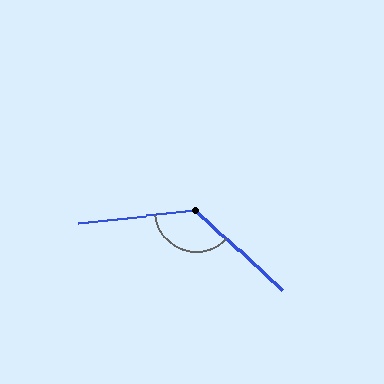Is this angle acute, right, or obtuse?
It is obtuse.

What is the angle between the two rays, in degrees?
Approximately 131 degrees.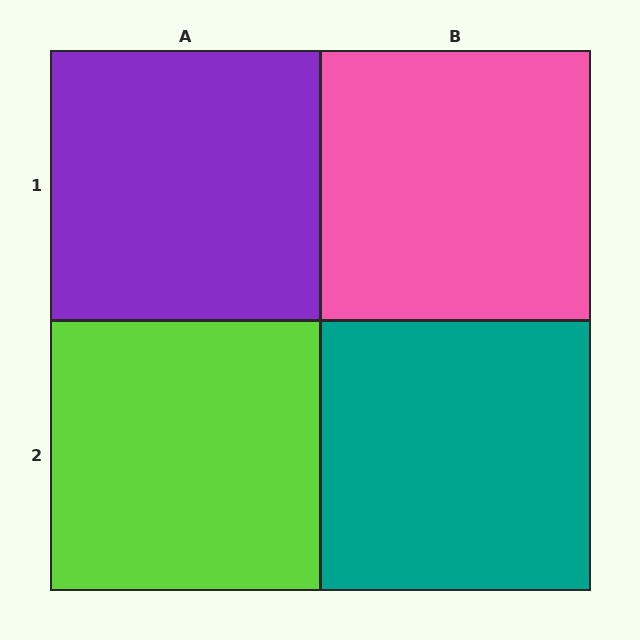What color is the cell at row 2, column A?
Lime.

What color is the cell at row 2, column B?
Teal.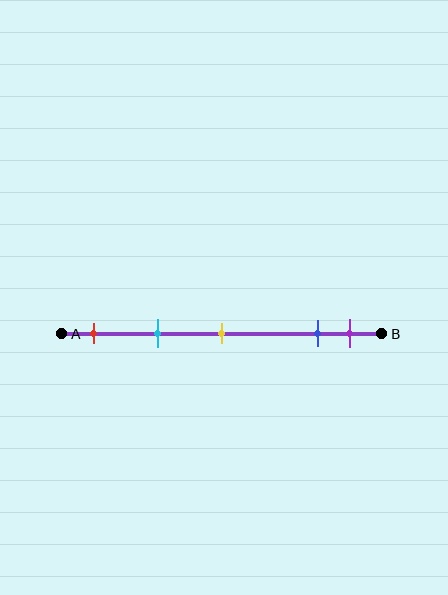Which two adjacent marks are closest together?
The blue and purple marks are the closest adjacent pair.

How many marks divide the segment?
There are 5 marks dividing the segment.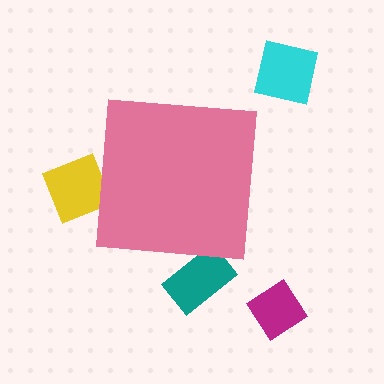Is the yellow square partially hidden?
Yes, the yellow square is partially hidden behind the pink square.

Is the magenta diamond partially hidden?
No, the magenta diamond is fully visible.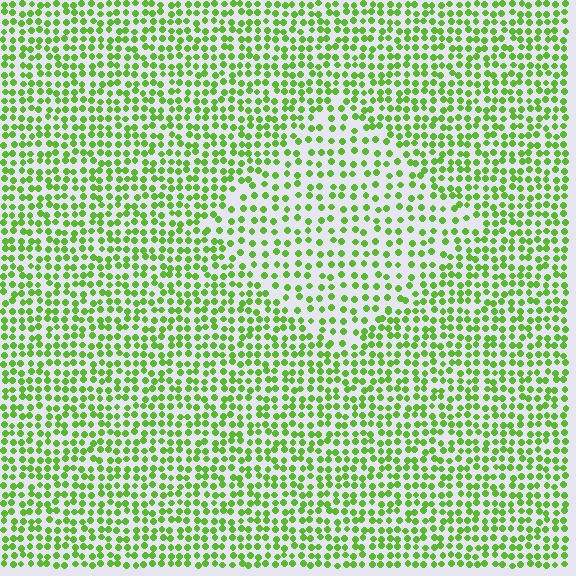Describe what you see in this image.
The image contains small lime elements arranged at two different densities. A diamond-shaped region is visible where the elements are less densely packed than the surrounding area.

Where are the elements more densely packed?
The elements are more densely packed outside the diamond boundary.